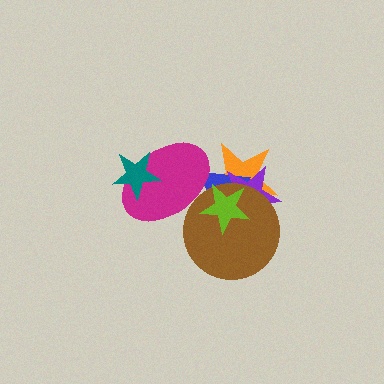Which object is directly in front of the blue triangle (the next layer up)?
The purple star is directly in front of the blue triangle.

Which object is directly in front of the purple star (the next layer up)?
The brown circle is directly in front of the purple star.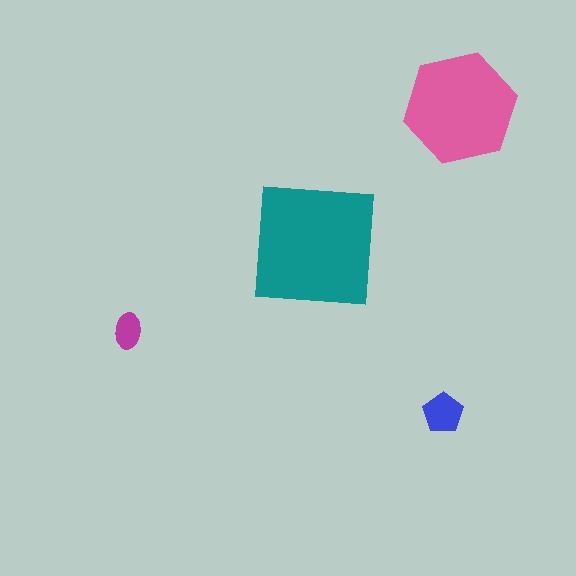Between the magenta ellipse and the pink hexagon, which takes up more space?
The pink hexagon.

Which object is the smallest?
The magenta ellipse.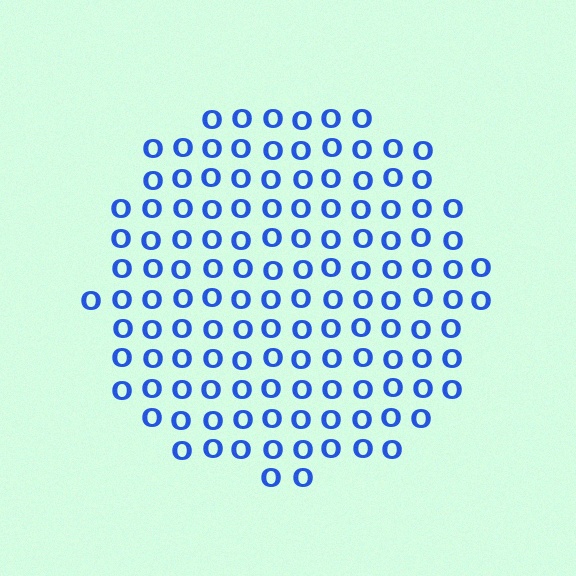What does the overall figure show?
The overall figure shows a circle.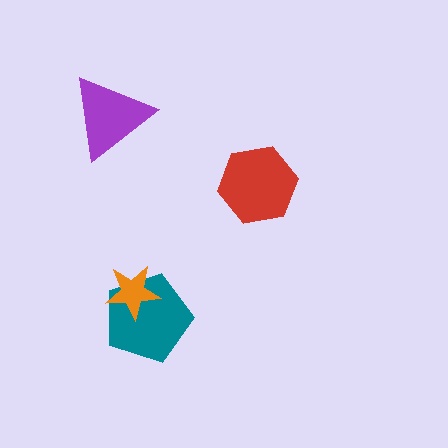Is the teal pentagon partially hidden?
Yes, it is partially covered by another shape.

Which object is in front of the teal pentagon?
The orange star is in front of the teal pentagon.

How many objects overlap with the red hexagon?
0 objects overlap with the red hexagon.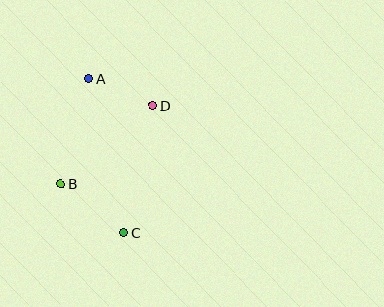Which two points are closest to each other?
Points A and D are closest to each other.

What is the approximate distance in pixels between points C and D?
The distance between C and D is approximately 131 pixels.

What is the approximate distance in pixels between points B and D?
The distance between B and D is approximately 121 pixels.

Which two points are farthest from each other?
Points A and C are farthest from each other.